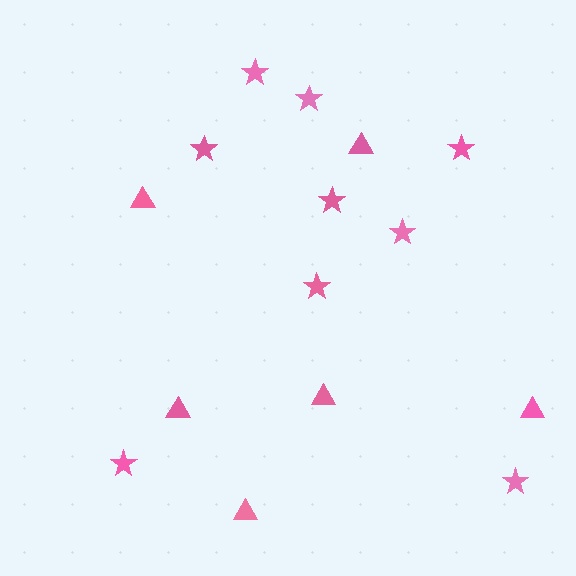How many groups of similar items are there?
There are 2 groups: one group of stars (9) and one group of triangles (6).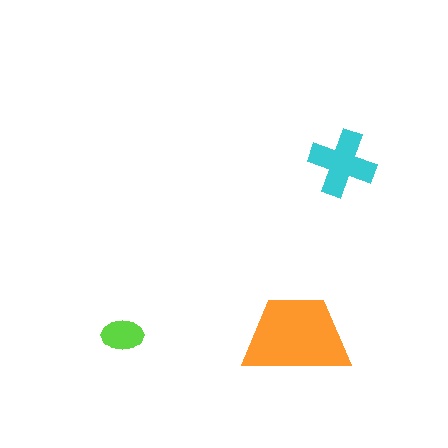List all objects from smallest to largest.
The lime ellipse, the cyan cross, the orange trapezoid.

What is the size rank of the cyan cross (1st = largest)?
2nd.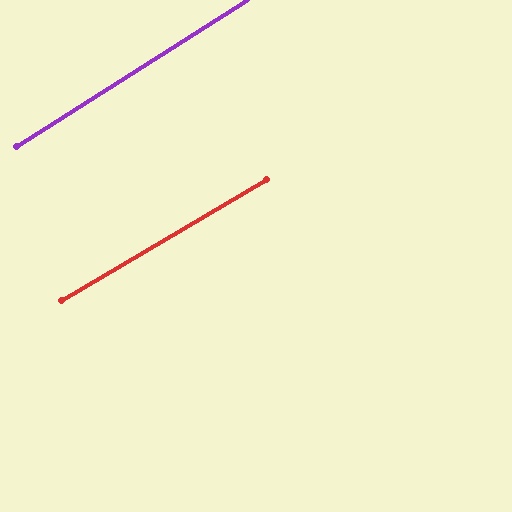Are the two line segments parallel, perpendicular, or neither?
Parallel — their directions differ by only 2.0°.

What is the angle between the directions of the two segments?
Approximately 2 degrees.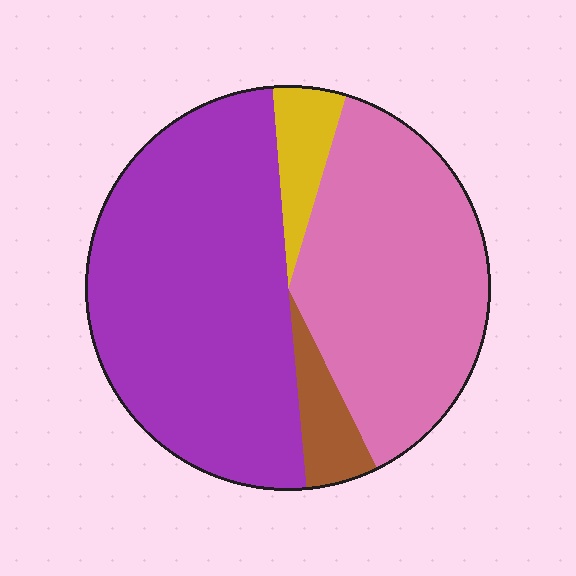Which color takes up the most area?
Purple, at roughly 50%.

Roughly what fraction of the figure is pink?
Pink takes up about three eighths (3/8) of the figure.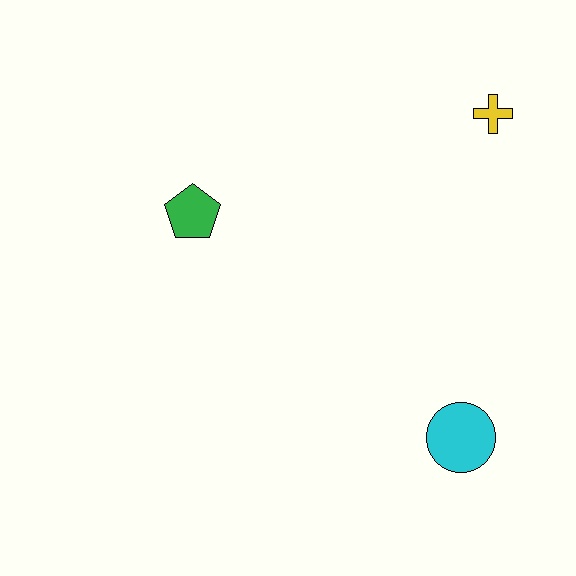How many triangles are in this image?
There are no triangles.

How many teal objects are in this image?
There are no teal objects.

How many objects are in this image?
There are 3 objects.